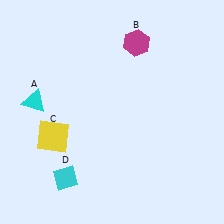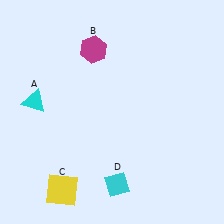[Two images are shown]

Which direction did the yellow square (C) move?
The yellow square (C) moved down.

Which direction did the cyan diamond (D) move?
The cyan diamond (D) moved right.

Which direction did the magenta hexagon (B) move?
The magenta hexagon (B) moved left.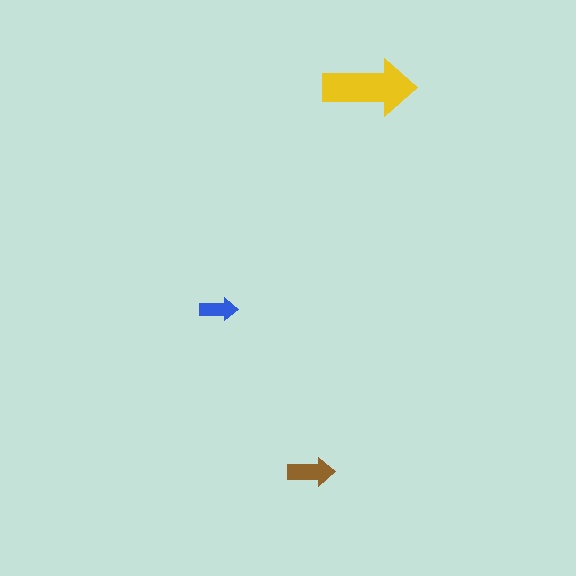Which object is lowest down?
The brown arrow is bottommost.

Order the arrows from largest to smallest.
the yellow one, the brown one, the blue one.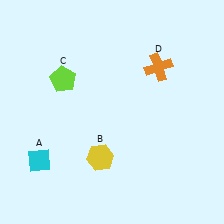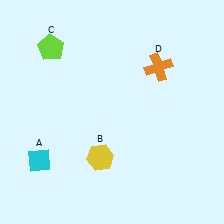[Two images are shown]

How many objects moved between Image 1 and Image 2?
1 object moved between the two images.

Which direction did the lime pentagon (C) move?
The lime pentagon (C) moved up.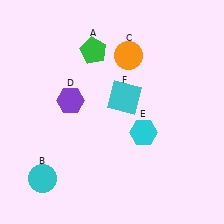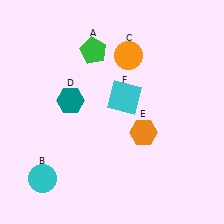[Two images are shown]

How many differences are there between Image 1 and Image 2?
There are 2 differences between the two images.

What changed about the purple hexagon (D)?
In Image 1, D is purple. In Image 2, it changed to teal.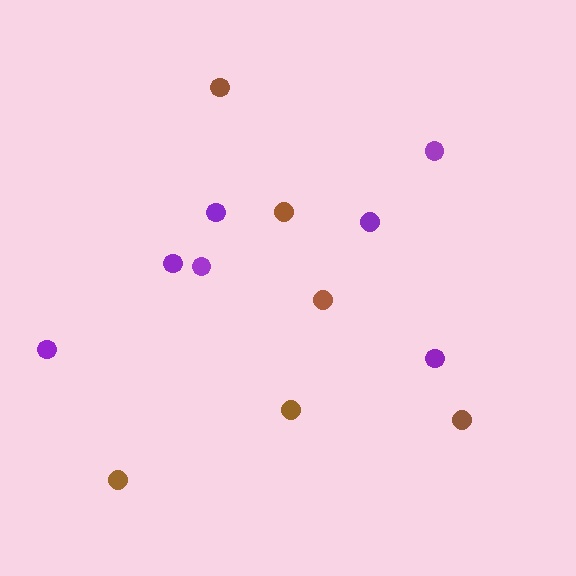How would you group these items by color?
There are 2 groups: one group of purple circles (7) and one group of brown circles (6).